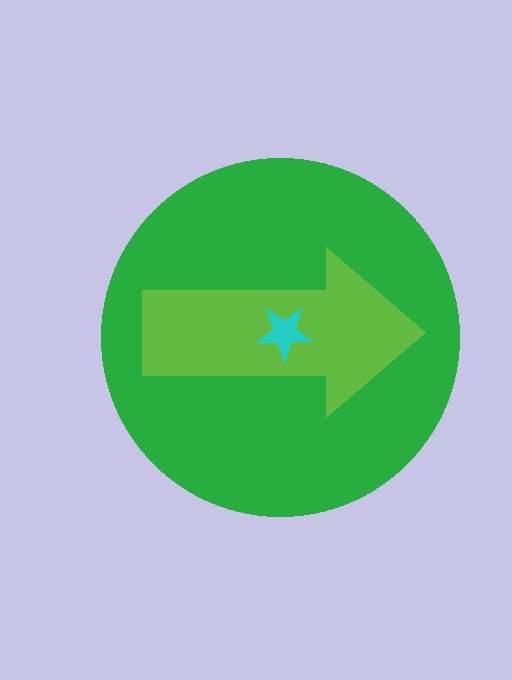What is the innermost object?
The cyan star.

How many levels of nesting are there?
3.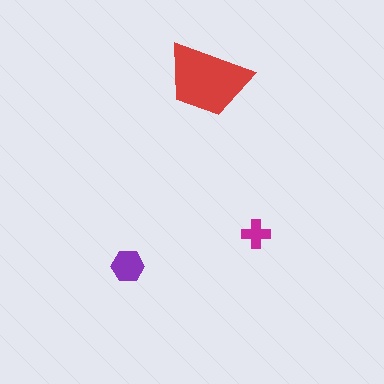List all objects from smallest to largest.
The magenta cross, the purple hexagon, the red trapezoid.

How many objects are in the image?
There are 3 objects in the image.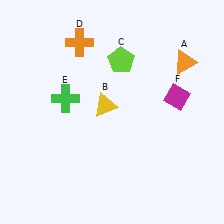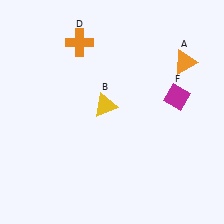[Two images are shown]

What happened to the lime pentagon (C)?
The lime pentagon (C) was removed in Image 2. It was in the top-right area of Image 1.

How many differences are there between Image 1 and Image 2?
There are 2 differences between the two images.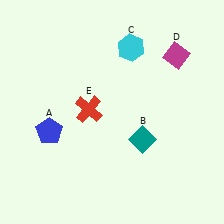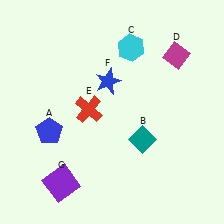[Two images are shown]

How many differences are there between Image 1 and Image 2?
There are 2 differences between the two images.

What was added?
A blue star (F), a purple square (G) were added in Image 2.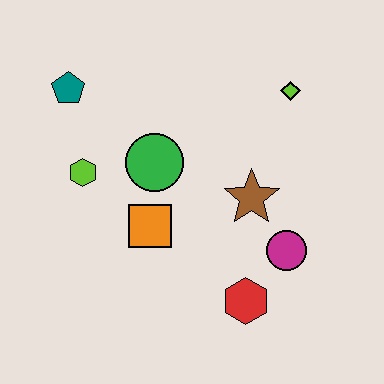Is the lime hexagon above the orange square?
Yes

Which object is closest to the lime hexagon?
The green circle is closest to the lime hexagon.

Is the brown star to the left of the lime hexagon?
No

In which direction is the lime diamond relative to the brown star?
The lime diamond is above the brown star.